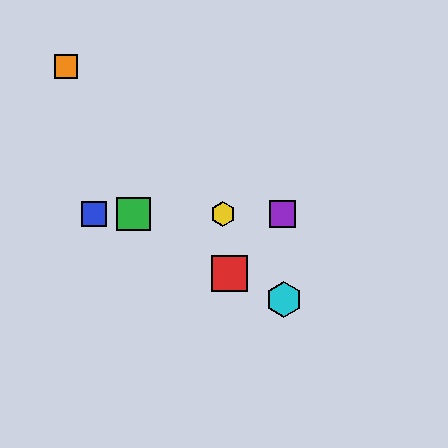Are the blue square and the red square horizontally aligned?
No, the blue square is at y≈214 and the red square is at y≈274.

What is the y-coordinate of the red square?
The red square is at y≈274.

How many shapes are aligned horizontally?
4 shapes (the blue square, the green square, the yellow hexagon, the purple square) are aligned horizontally.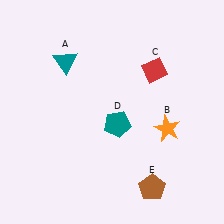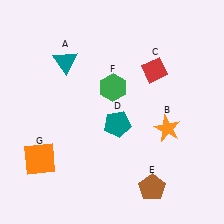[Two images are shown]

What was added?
A green hexagon (F), an orange square (G) were added in Image 2.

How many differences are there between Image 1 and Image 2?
There are 2 differences between the two images.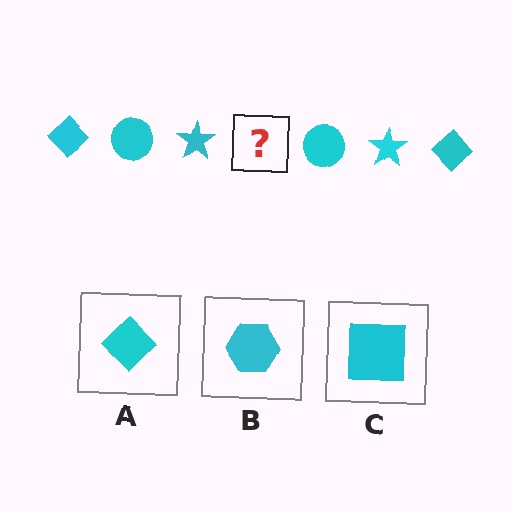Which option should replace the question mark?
Option A.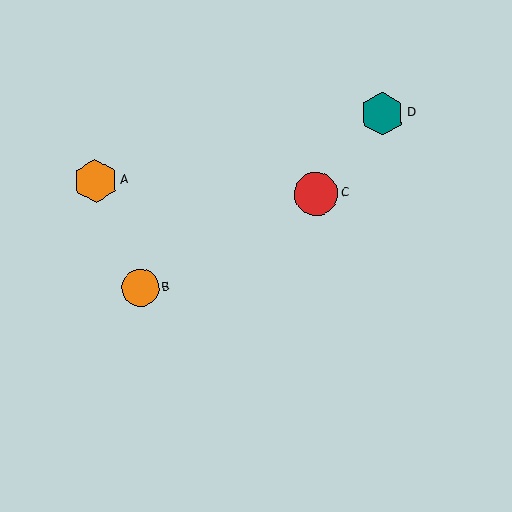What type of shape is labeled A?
Shape A is an orange hexagon.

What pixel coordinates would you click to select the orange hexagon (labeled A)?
Click at (96, 181) to select the orange hexagon A.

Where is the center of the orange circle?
The center of the orange circle is at (140, 287).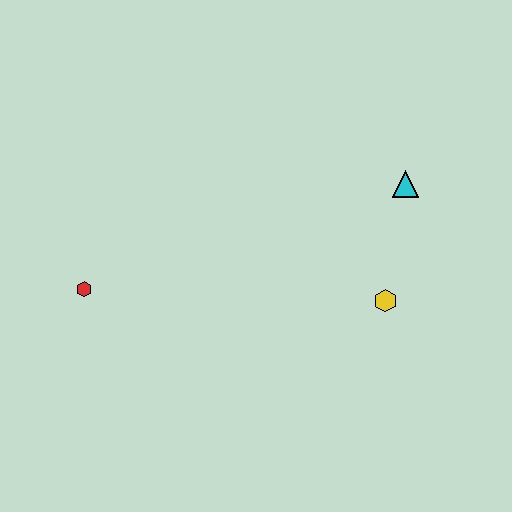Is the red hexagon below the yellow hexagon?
No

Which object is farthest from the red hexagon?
The cyan triangle is farthest from the red hexagon.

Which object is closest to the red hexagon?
The yellow hexagon is closest to the red hexagon.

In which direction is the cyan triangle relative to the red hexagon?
The cyan triangle is to the right of the red hexagon.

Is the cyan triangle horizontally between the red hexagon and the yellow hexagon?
No